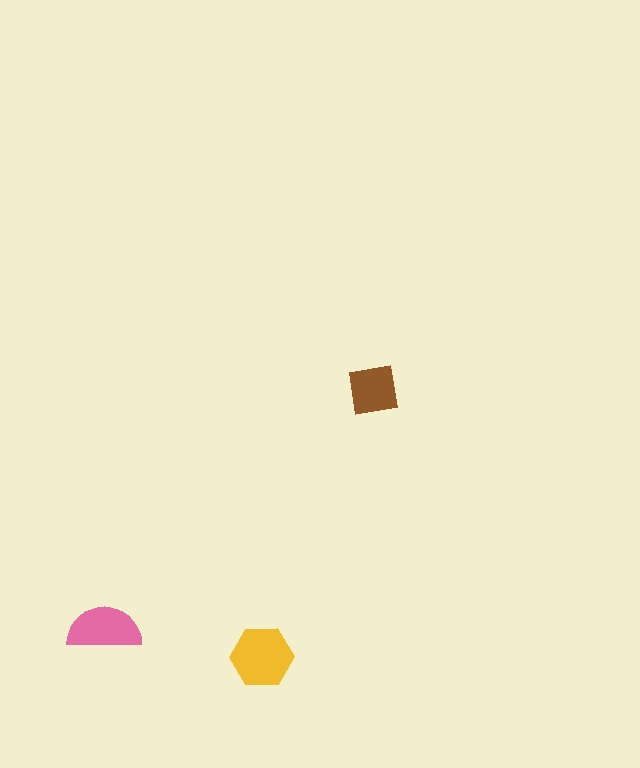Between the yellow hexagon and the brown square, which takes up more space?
The yellow hexagon.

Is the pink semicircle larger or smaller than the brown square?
Larger.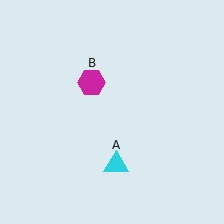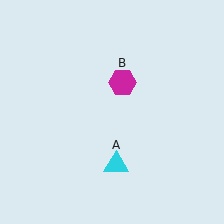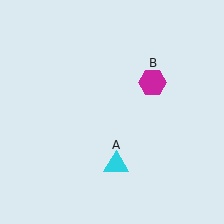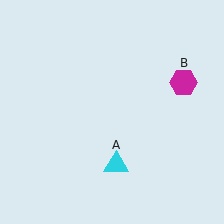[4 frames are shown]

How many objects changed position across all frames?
1 object changed position: magenta hexagon (object B).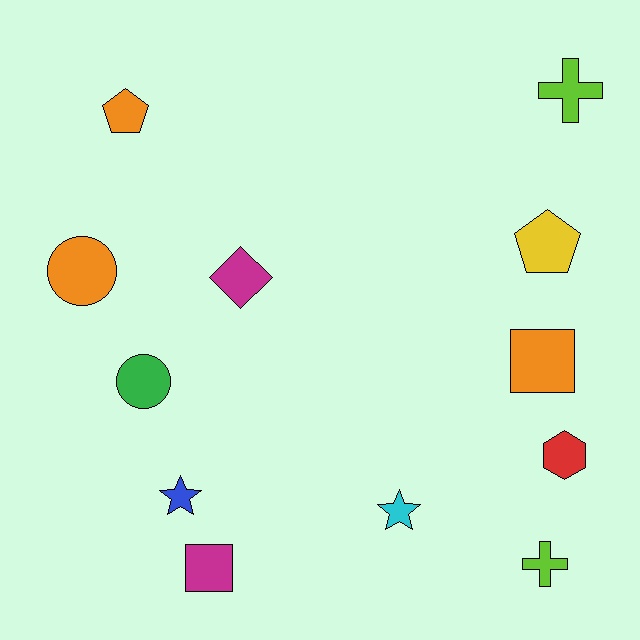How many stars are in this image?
There are 2 stars.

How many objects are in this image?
There are 12 objects.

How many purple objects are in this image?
There are no purple objects.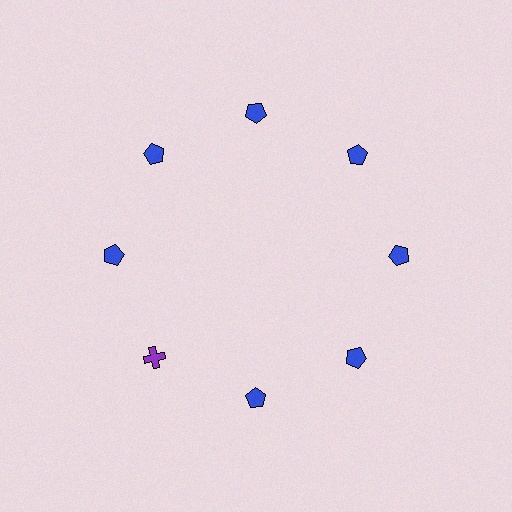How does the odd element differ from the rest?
It differs in both color (purple instead of blue) and shape (cross instead of pentagon).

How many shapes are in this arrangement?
There are 8 shapes arranged in a ring pattern.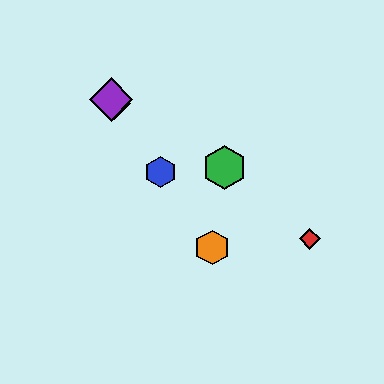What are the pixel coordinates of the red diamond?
The red diamond is at (310, 239).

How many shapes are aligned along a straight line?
4 shapes (the blue hexagon, the yellow diamond, the purple diamond, the orange hexagon) are aligned along a straight line.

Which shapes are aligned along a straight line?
The blue hexagon, the yellow diamond, the purple diamond, the orange hexagon are aligned along a straight line.